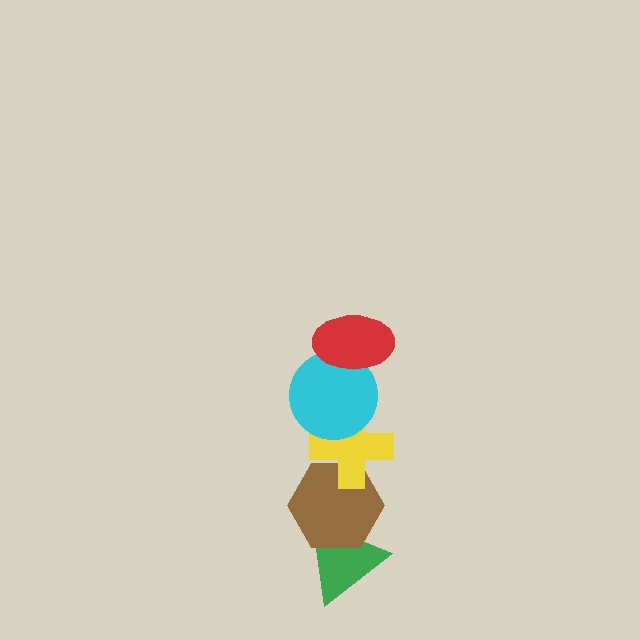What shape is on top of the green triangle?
The brown hexagon is on top of the green triangle.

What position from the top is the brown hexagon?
The brown hexagon is 4th from the top.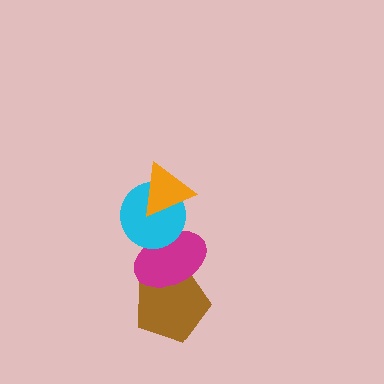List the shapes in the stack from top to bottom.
From top to bottom: the orange triangle, the cyan circle, the magenta ellipse, the brown pentagon.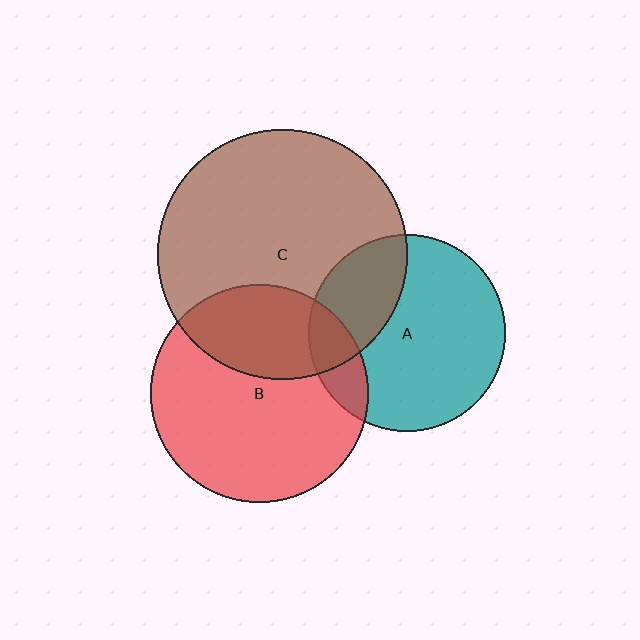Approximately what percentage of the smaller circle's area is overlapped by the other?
Approximately 35%.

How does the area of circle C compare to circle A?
Approximately 1.6 times.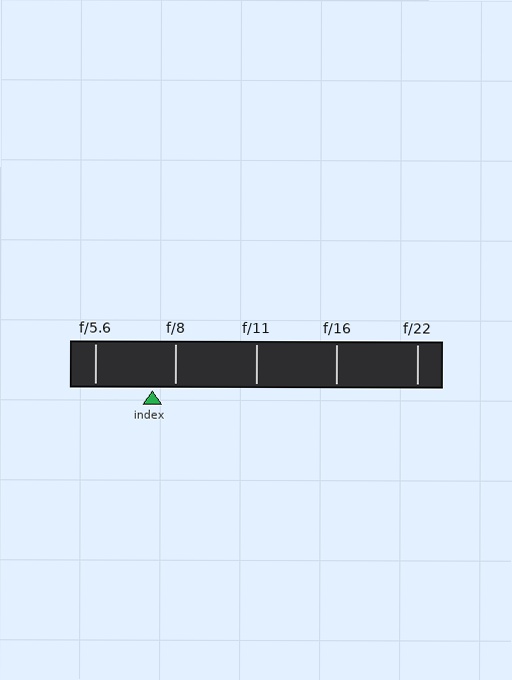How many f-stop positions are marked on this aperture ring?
There are 5 f-stop positions marked.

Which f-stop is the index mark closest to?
The index mark is closest to f/8.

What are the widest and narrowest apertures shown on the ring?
The widest aperture shown is f/5.6 and the narrowest is f/22.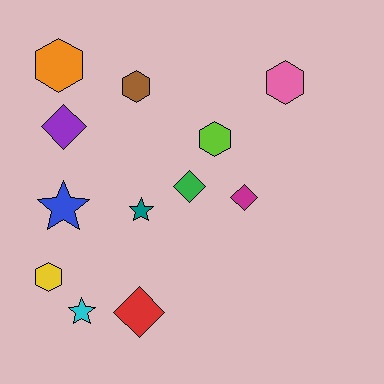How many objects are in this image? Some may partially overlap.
There are 12 objects.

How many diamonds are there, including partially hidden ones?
There are 4 diamonds.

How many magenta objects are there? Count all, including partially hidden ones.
There is 1 magenta object.